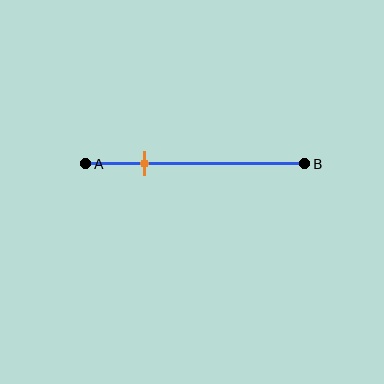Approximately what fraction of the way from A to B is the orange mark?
The orange mark is approximately 25% of the way from A to B.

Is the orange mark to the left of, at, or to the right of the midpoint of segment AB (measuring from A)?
The orange mark is to the left of the midpoint of segment AB.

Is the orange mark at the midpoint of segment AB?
No, the mark is at about 25% from A, not at the 50% midpoint.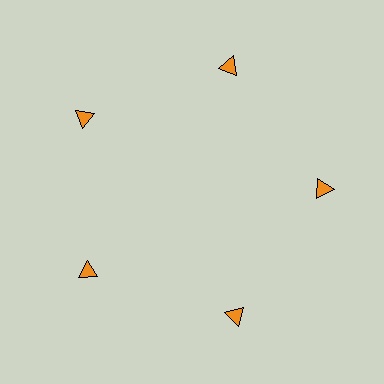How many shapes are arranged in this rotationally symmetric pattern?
There are 5 shapes, arranged in 5 groups of 1.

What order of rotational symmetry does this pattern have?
This pattern has 5-fold rotational symmetry.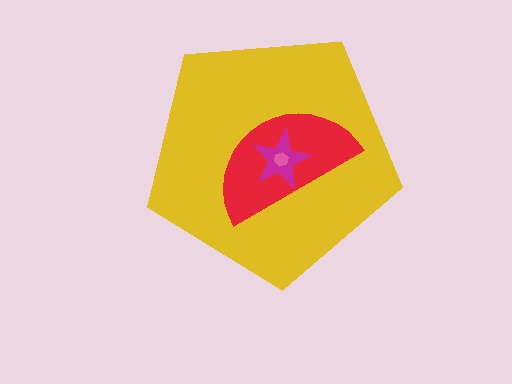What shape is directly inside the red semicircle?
The magenta star.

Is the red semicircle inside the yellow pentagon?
Yes.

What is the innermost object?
The pink hexagon.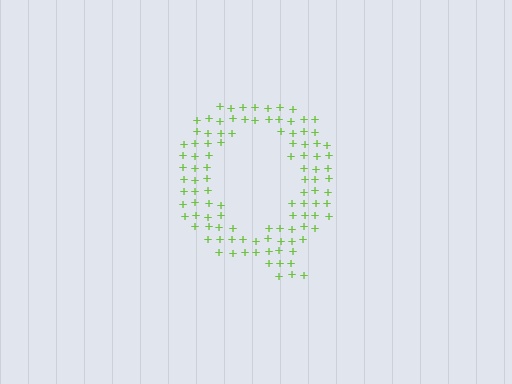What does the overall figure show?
The overall figure shows the letter Q.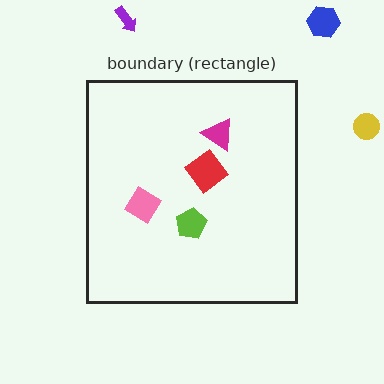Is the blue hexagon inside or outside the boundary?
Outside.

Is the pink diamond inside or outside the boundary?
Inside.